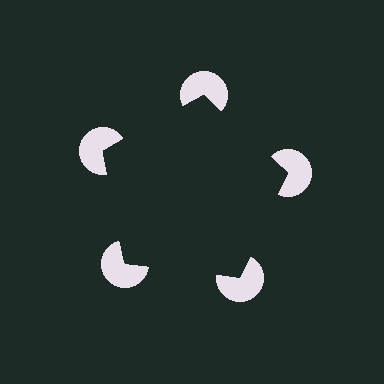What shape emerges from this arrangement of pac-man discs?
An illusory pentagon — its edges are inferred from the aligned wedge cuts in the pac-man discs, not physically drawn.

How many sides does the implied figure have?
5 sides.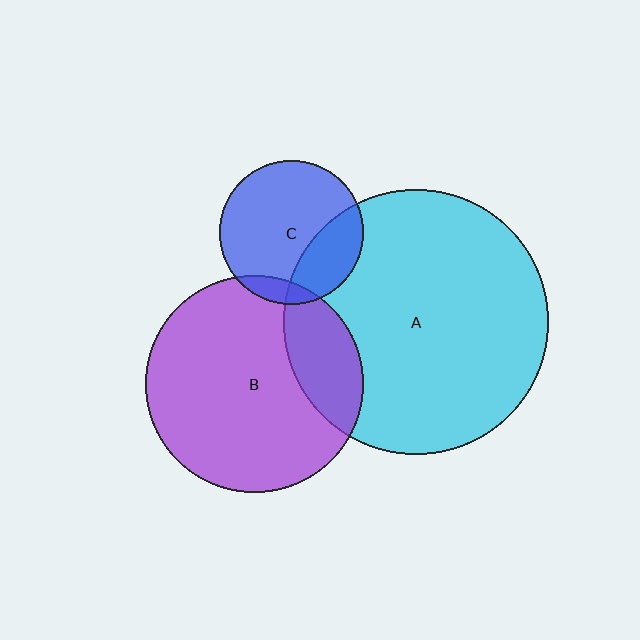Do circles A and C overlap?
Yes.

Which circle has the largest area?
Circle A (cyan).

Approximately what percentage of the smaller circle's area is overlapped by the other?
Approximately 25%.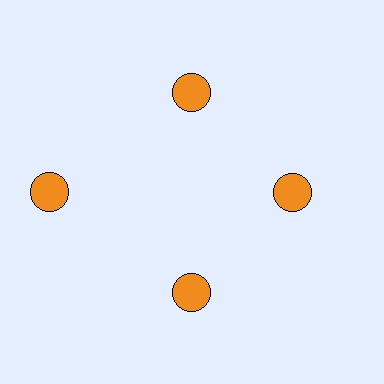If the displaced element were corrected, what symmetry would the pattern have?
It would have 4-fold rotational symmetry — the pattern would map onto itself every 90 degrees.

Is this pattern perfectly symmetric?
No. The 4 orange circles are arranged in a ring, but one element near the 9 o'clock position is pushed outward from the center, breaking the 4-fold rotational symmetry.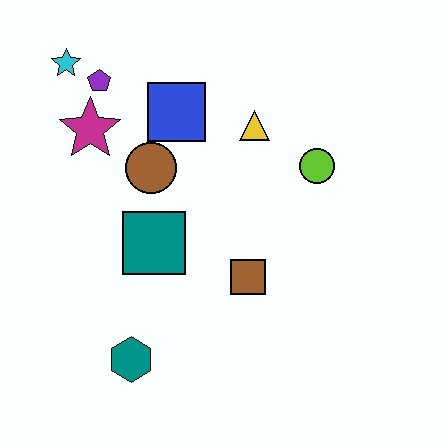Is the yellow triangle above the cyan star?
No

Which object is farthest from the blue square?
The teal hexagon is farthest from the blue square.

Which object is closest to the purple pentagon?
The cyan star is closest to the purple pentagon.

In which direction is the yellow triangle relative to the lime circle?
The yellow triangle is to the left of the lime circle.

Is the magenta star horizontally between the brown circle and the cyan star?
Yes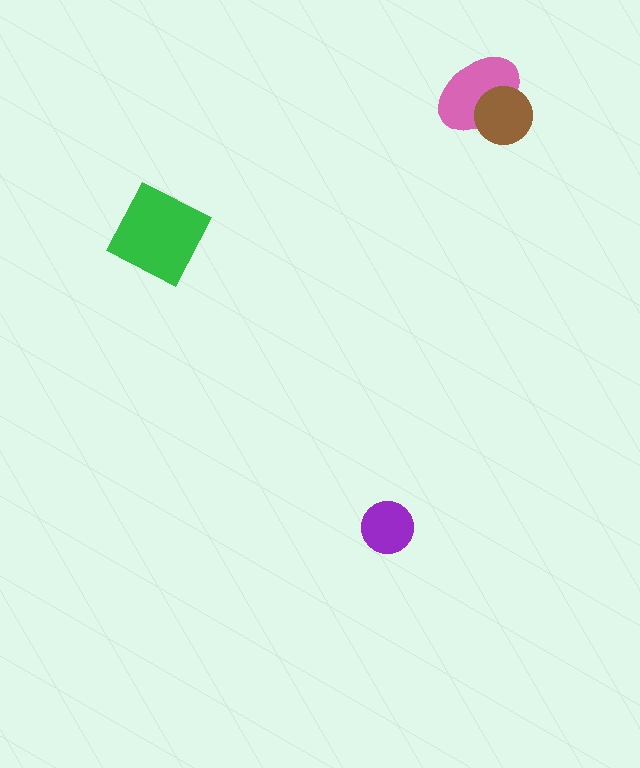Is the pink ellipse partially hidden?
Yes, it is partially covered by another shape.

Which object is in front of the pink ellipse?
The brown circle is in front of the pink ellipse.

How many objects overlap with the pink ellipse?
1 object overlaps with the pink ellipse.